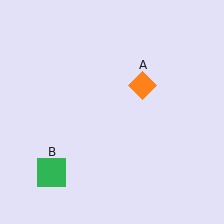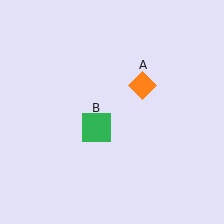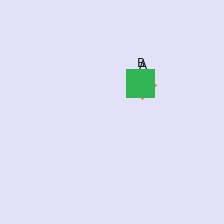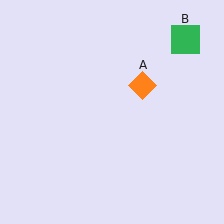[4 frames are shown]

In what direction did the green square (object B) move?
The green square (object B) moved up and to the right.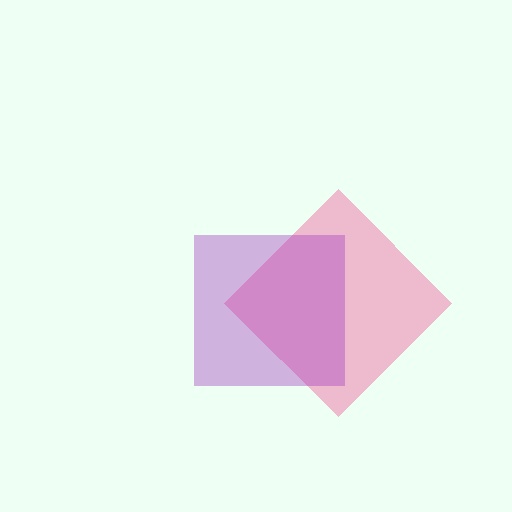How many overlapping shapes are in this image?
There are 2 overlapping shapes in the image.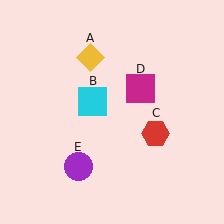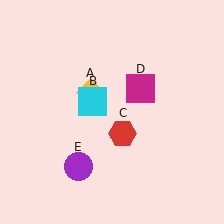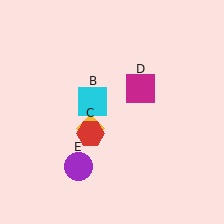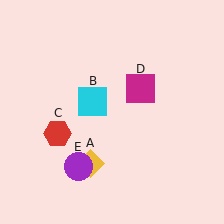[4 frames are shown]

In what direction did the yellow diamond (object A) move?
The yellow diamond (object A) moved down.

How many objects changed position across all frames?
2 objects changed position: yellow diamond (object A), red hexagon (object C).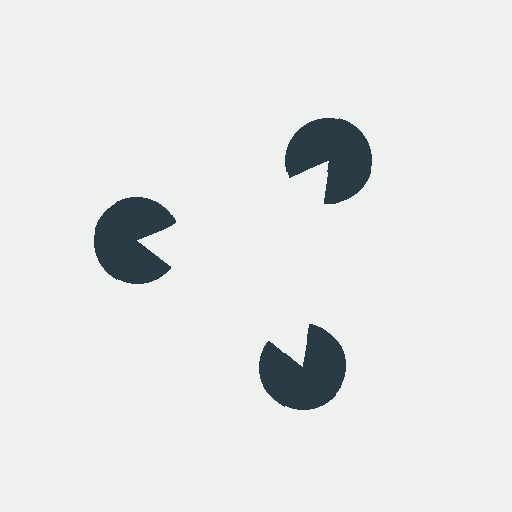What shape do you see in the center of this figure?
An illusory triangle — its edges are inferred from the aligned wedge cuts in the pac-man discs, not physically drawn.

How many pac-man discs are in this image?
There are 3 — one at each vertex of the illusory triangle.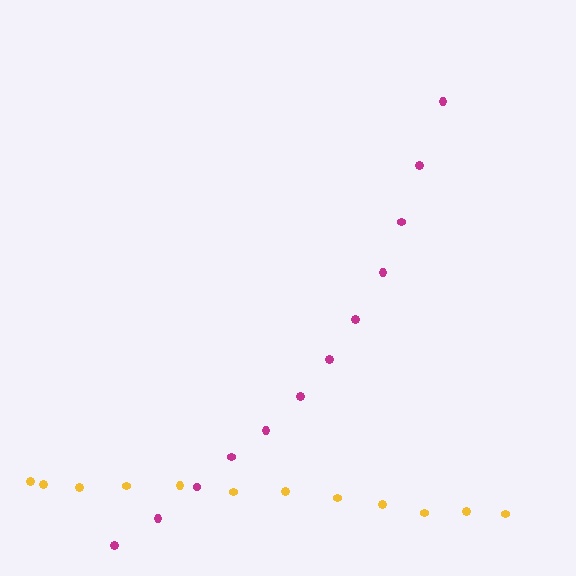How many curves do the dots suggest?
There are 2 distinct paths.